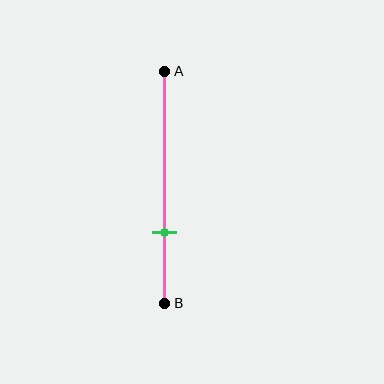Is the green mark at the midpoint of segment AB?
No, the mark is at about 70% from A, not at the 50% midpoint.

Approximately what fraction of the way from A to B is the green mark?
The green mark is approximately 70% of the way from A to B.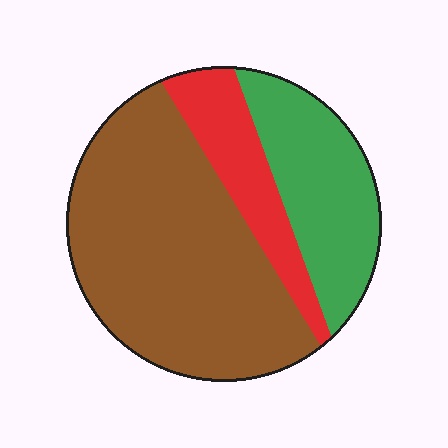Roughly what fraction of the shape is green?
Green takes up about one quarter (1/4) of the shape.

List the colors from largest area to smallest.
From largest to smallest: brown, green, red.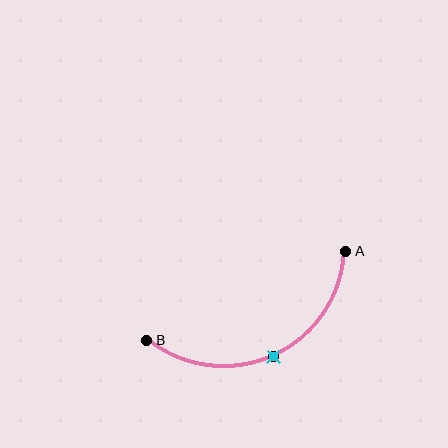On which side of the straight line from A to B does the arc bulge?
The arc bulges below the straight line connecting A and B.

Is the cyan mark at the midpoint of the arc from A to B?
Yes. The cyan mark lies on the arc at equal arc-length from both A and B — it is the arc midpoint.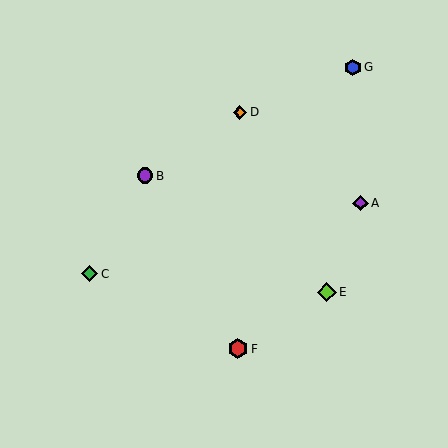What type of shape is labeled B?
Shape B is a purple circle.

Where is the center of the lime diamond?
The center of the lime diamond is at (327, 292).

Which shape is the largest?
The red hexagon (labeled F) is the largest.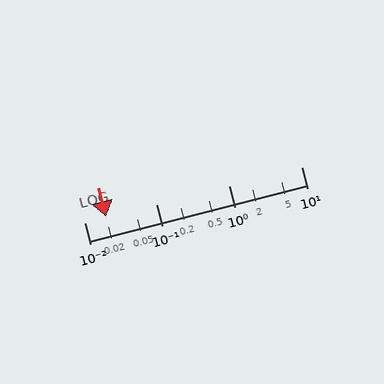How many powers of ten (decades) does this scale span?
The scale spans 3 decades, from 0.01 to 10.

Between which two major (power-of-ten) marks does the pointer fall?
The pointer is between 0.01 and 0.1.